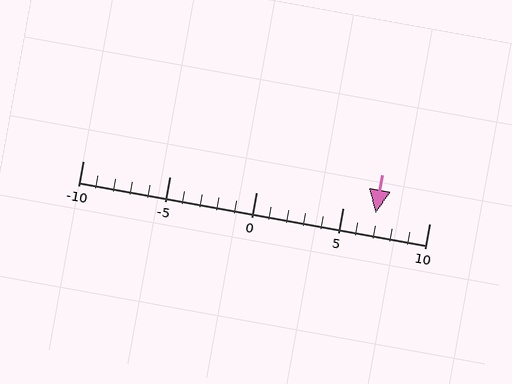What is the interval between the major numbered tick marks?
The major tick marks are spaced 5 units apart.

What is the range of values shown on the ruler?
The ruler shows values from -10 to 10.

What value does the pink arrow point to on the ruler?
The pink arrow points to approximately 7.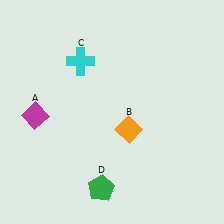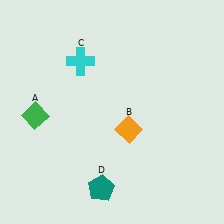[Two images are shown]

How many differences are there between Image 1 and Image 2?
There are 2 differences between the two images.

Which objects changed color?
A changed from magenta to green. D changed from green to teal.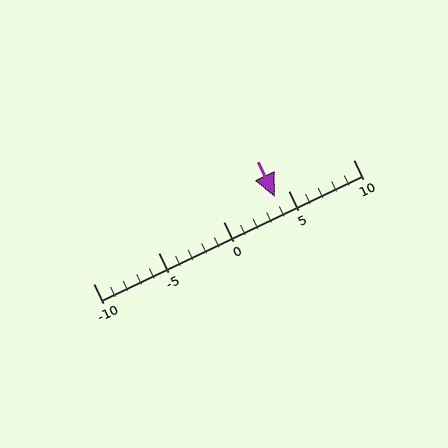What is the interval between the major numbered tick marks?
The major tick marks are spaced 5 units apart.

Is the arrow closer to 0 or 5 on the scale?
The arrow is closer to 5.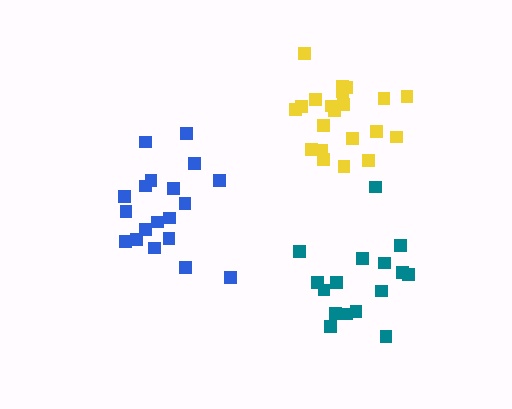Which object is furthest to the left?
The blue cluster is leftmost.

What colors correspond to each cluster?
The clusters are colored: yellow, blue, teal.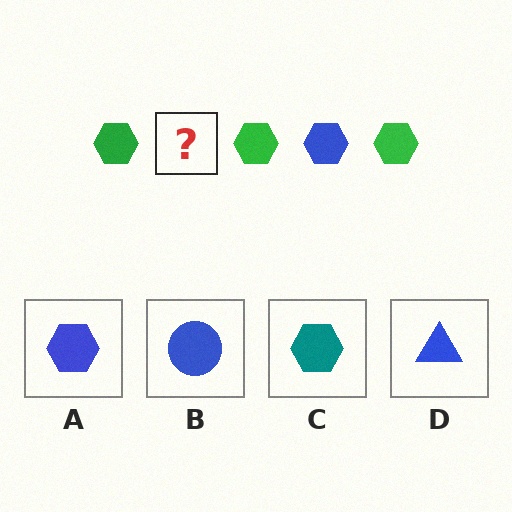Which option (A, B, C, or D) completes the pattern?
A.